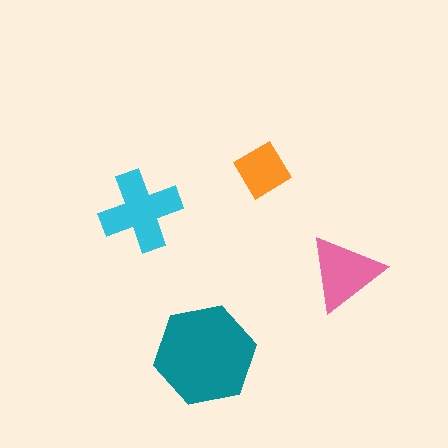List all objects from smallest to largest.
The orange diamond, the pink triangle, the cyan cross, the teal hexagon.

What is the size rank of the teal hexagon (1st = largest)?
1st.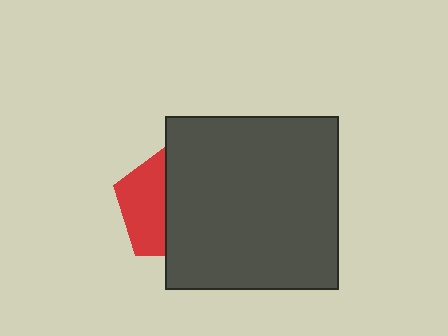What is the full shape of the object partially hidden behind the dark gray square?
The partially hidden object is a red pentagon.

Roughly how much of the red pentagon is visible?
A small part of it is visible (roughly 41%).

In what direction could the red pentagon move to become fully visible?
The red pentagon could move left. That would shift it out from behind the dark gray square entirely.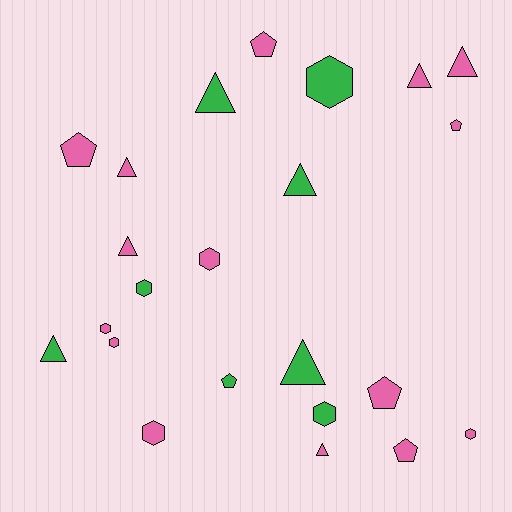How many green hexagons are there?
There are 3 green hexagons.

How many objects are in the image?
There are 23 objects.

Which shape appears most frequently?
Triangle, with 9 objects.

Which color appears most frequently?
Pink, with 15 objects.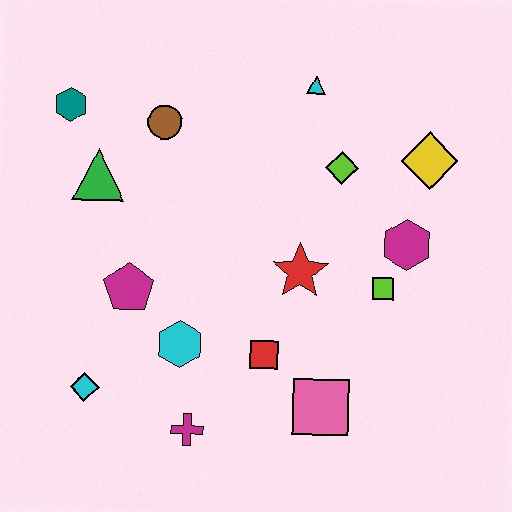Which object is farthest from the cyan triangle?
The cyan diamond is farthest from the cyan triangle.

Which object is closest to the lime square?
The magenta hexagon is closest to the lime square.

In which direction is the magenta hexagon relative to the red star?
The magenta hexagon is to the right of the red star.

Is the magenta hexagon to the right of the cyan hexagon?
Yes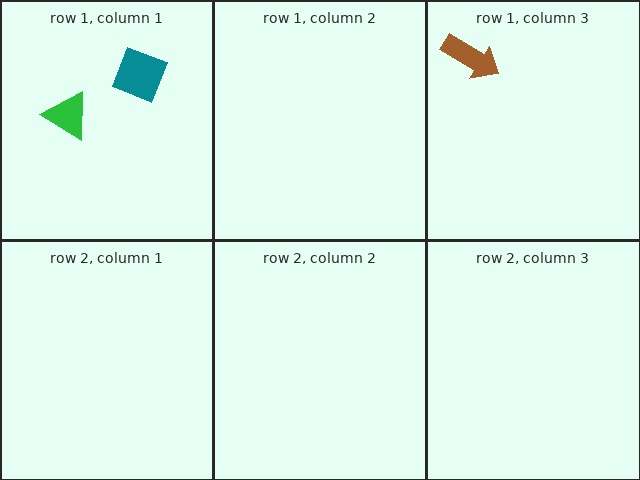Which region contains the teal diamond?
The row 1, column 1 region.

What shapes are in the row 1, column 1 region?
The teal diamond, the green triangle.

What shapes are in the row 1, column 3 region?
The brown arrow.